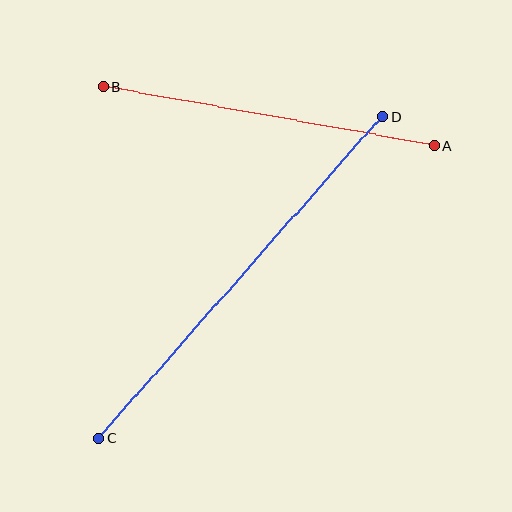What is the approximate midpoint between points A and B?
The midpoint is at approximately (269, 117) pixels.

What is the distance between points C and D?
The distance is approximately 429 pixels.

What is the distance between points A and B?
The distance is approximately 336 pixels.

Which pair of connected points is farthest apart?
Points C and D are farthest apart.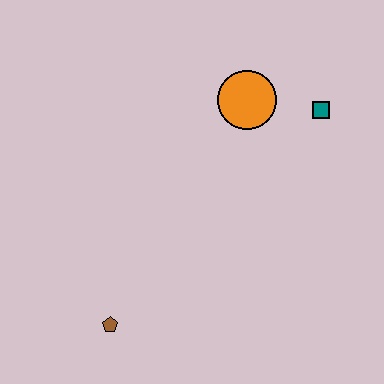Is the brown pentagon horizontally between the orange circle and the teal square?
No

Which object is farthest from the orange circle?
The brown pentagon is farthest from the orange circle.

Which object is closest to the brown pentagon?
The orange circle is closest to the brown pentagon.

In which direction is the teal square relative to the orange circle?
The teal square is to the right of the orange circle.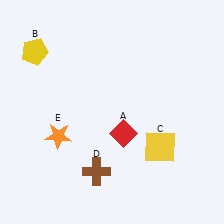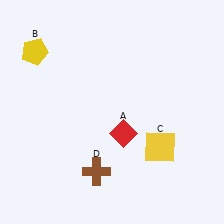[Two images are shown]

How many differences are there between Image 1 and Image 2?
There is 1 difference between the two images.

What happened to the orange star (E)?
The orange star (E) was removed in Image 2. It was in the bottom-left area of Image 1.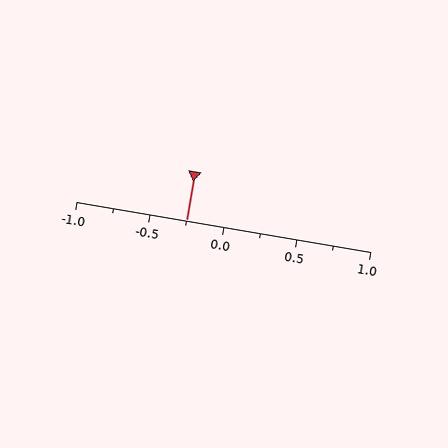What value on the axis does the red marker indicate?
The marker indicates approximately -0.25.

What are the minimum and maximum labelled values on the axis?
The axis runs from -1.0 to 1.0.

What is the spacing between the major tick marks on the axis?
The major ticks are spaced 0.5 apart.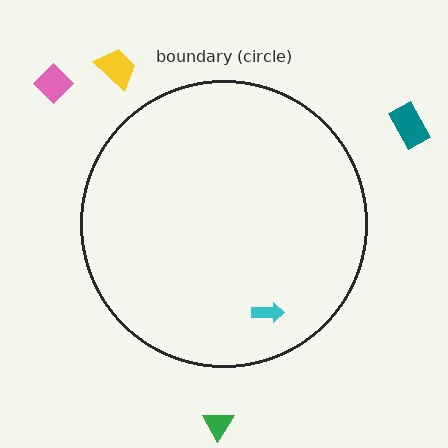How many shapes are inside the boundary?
1 inside, 4 outside.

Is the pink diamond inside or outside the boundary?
Outside.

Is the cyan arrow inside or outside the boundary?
Inside.